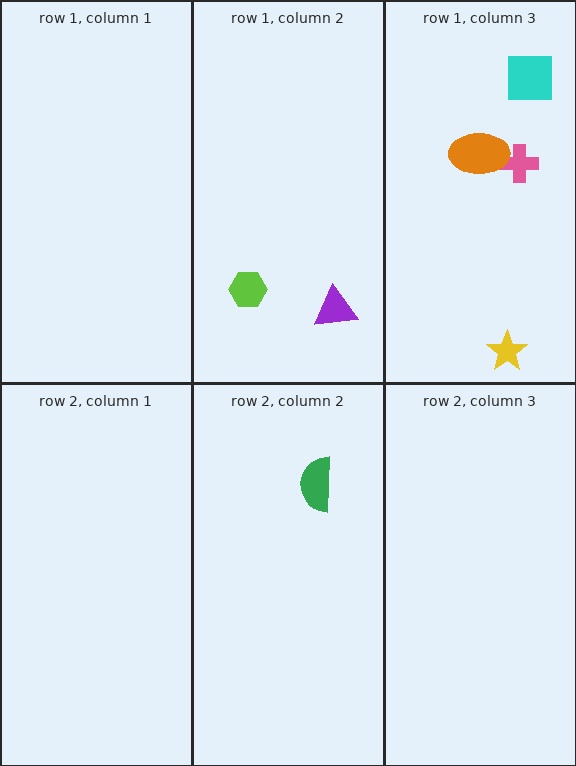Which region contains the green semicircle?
The row 2, column 2 region.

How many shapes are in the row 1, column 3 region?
4.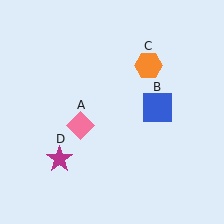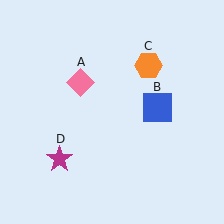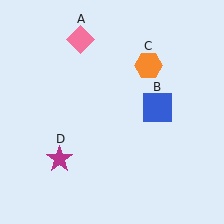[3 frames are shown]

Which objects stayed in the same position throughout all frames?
Blue square (object B) and orange hexagon (object C) and magenta star (object D) remained stationary.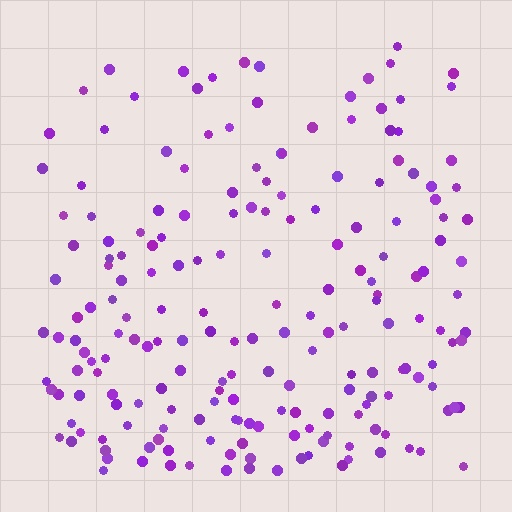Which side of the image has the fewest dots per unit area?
The top.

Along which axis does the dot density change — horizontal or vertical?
Vertical.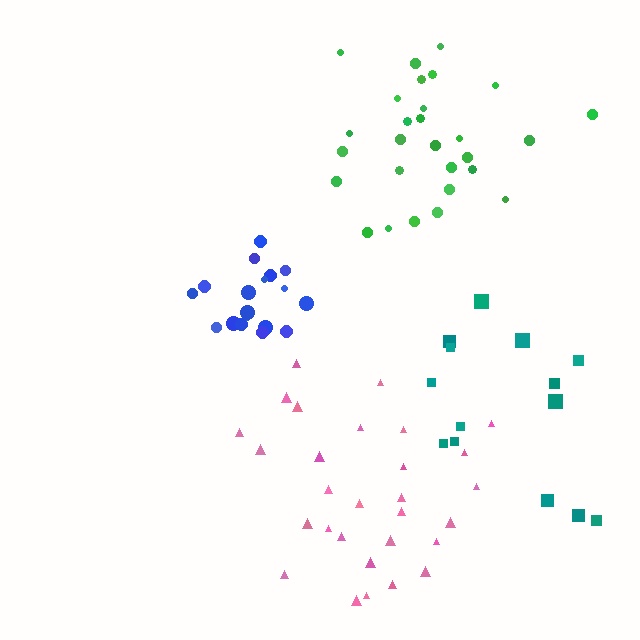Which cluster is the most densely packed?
Blue.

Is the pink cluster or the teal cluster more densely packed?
Pink.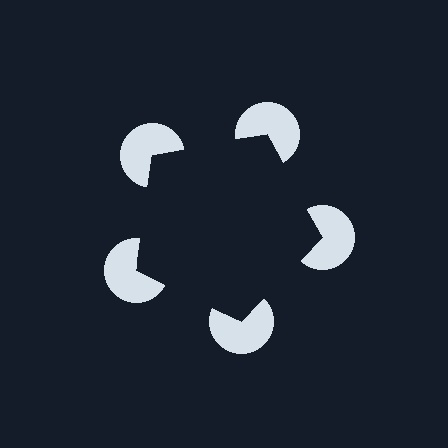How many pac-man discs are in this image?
There are 5 — one at each vertex of the illusory pentagon.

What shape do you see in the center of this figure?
An illusory pentagon — its edges are inferred from the aligned wedge cuts in the pac-man discs, not physically drawn.